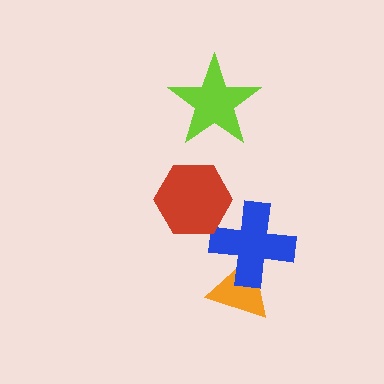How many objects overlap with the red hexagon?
1 object overlaps with the red hexagon.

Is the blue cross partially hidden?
Yes, it is partially covered by another shape.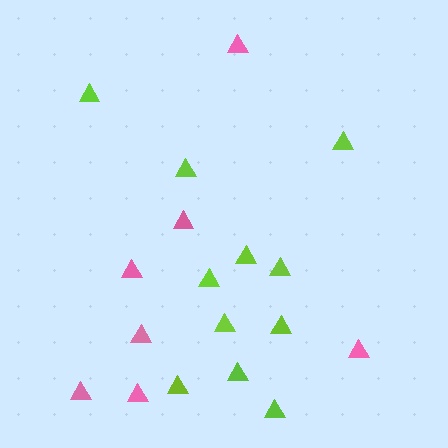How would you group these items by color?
There are 2 groups: one group of lime triangles (11) and one group of pink triangles (7).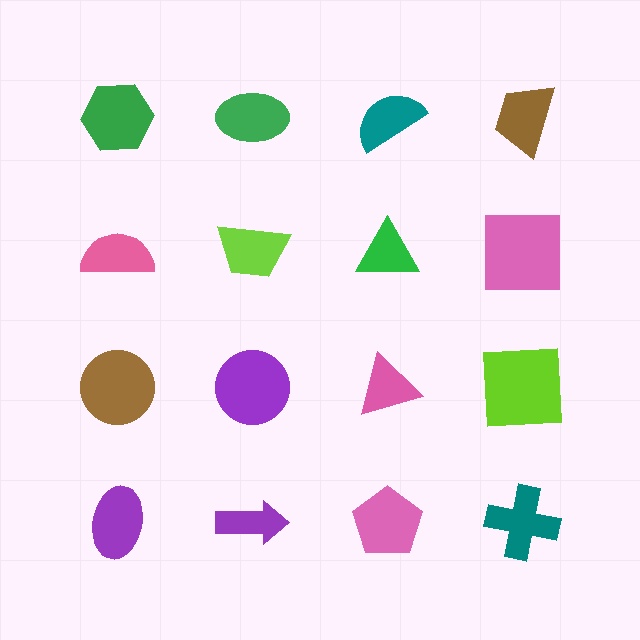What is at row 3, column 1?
A brown circle.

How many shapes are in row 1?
4 shapes.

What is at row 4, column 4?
A teal cross.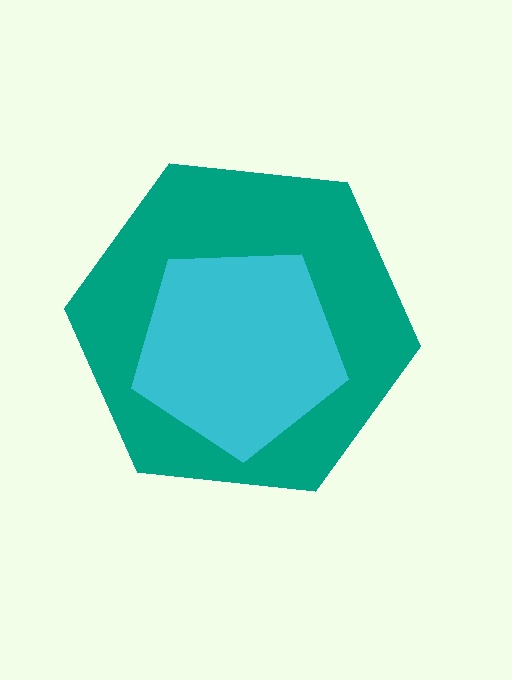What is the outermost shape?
The teal hexagon.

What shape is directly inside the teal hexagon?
The cyan pentagon.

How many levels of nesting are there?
2.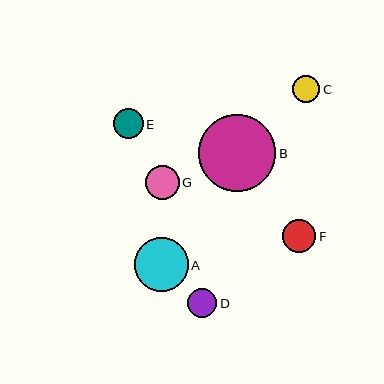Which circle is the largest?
Circle B is the largest with a size of approximately 77 pixels.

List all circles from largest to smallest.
From largest to smallest: B, A, F, G, E, D, C.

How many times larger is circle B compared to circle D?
Circle B is approximately 2.7 times the size of circle D.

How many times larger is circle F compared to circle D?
Circle F is approximately 1.2 times the size of circle D.